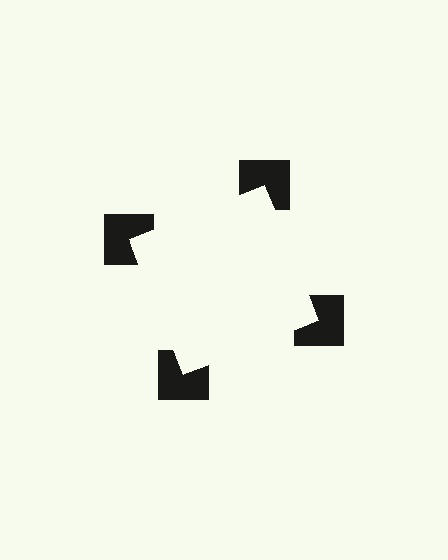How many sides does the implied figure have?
4 sides.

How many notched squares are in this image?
There are 4 — one at each vertex of the illusory square.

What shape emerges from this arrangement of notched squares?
An illusory square — its edges are inferred from the aligned wedge cuts in the notched squares, not physically drawn.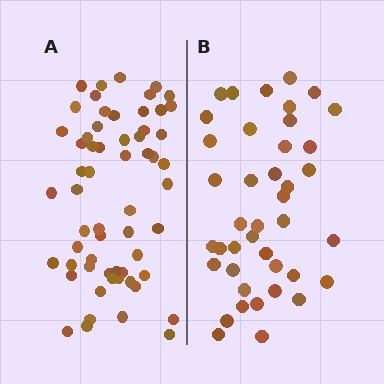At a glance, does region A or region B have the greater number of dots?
Region A (the left region) has more dots.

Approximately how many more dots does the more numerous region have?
Region A has approximately 20 more dots than region B.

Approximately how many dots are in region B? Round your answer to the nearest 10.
About 40 dots. (The exact count is 41, which rounds to 40.)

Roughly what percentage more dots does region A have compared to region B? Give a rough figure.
About 45% more.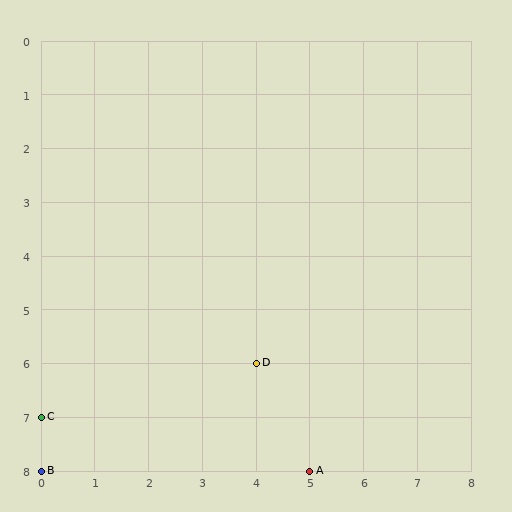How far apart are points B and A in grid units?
Points B and A are 5 columns apart.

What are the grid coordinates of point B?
Point B is at grid coordinates (0, 8).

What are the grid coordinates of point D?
Point D is at grid coordinates (4, 6).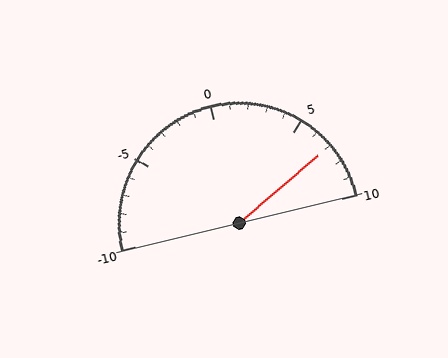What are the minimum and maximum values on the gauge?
The gauge ranges from -10 to 10.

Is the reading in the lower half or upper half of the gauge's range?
The reading is in the upper half of the range (-10 to 10).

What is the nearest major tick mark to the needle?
The nearest major tick mark is 5.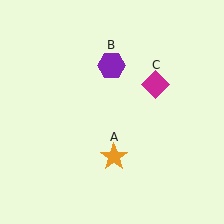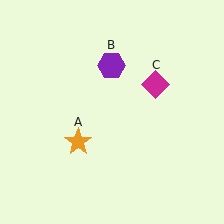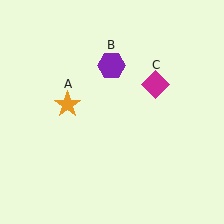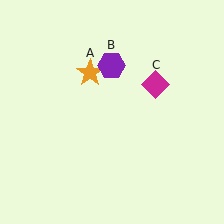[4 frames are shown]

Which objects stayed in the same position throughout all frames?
Purple hexagon (object B) and magenta diamond (object C) remained stationary.